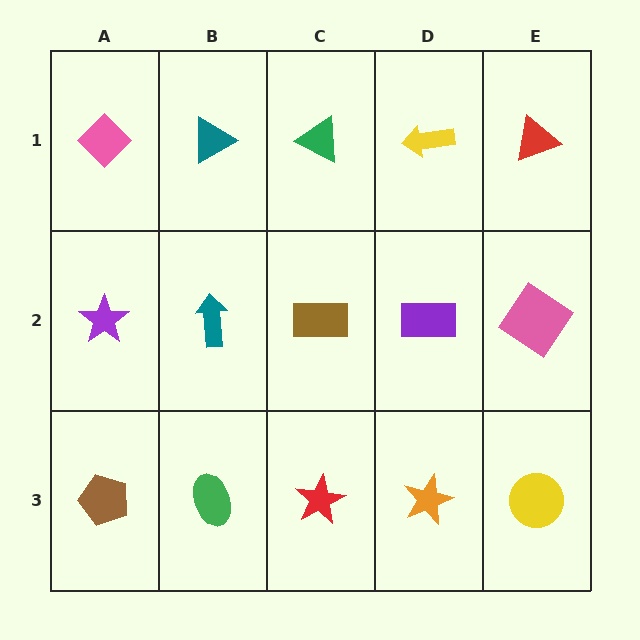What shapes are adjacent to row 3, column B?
A teal arrow (row 2, column B), a brown pentagon (row 3, column A), a red star (row 3, column C).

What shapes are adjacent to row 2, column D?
A yellow arrow (row 1, column D), an orange star (row 3, column D), a brown rectangle (row 2, column C), a pink diamond (row 2, column E).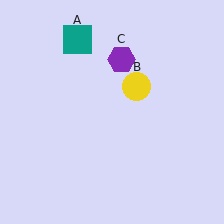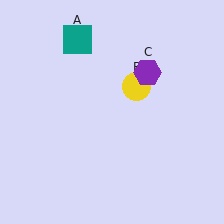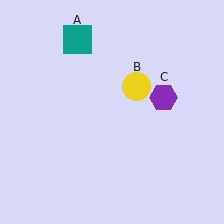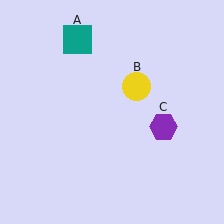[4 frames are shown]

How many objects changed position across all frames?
1 object changed position: purple hexagon (object C).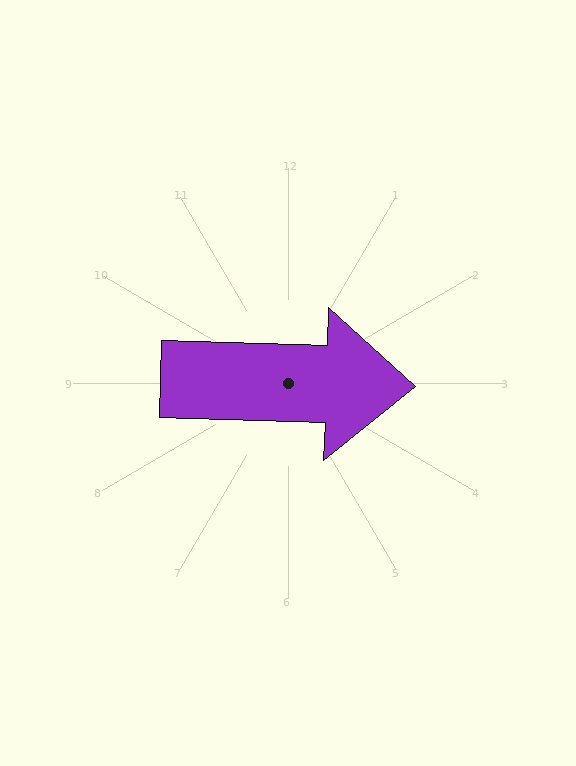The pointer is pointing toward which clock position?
Roughly 3 o'clock.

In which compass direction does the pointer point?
East.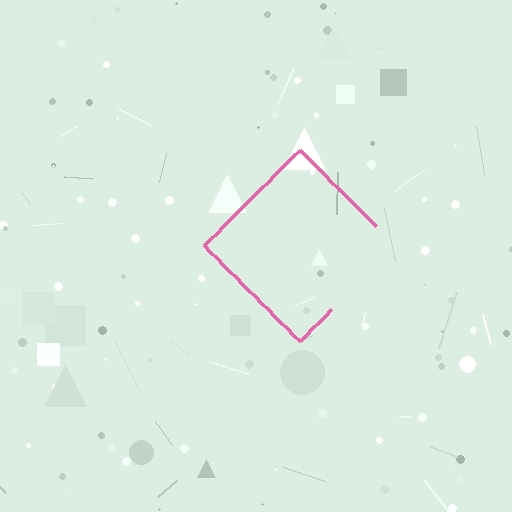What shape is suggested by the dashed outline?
The dashed outline suggests a diamond.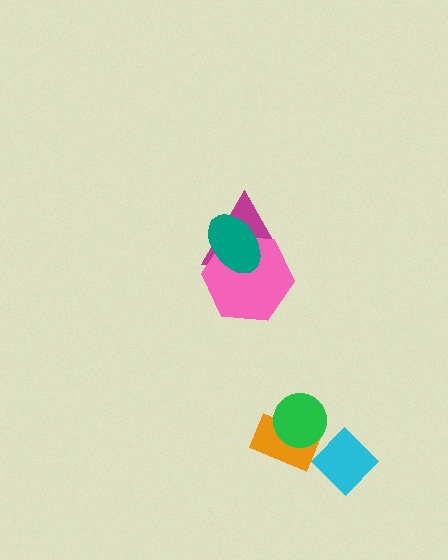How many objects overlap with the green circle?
1 object overlaps with the green circle.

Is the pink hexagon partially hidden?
Yes, it is partially covered by another shape.